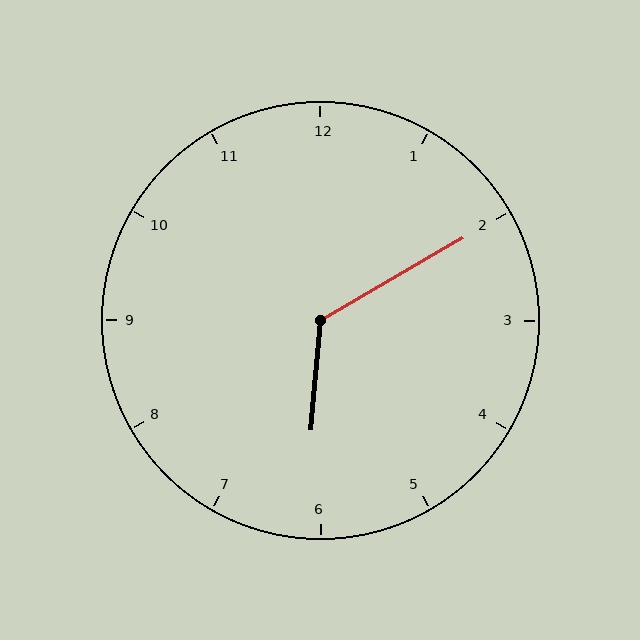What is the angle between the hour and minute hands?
Approximately 125 degrees.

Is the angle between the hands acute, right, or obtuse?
It is obtuse.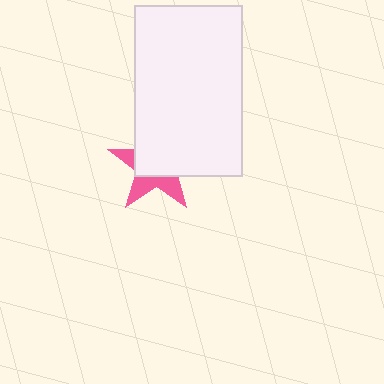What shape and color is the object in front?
The object in front is a white rectangle.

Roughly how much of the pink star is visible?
A small part of it is visible (roughly 38%).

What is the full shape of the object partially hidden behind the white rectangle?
The partially hidden object is a pink star.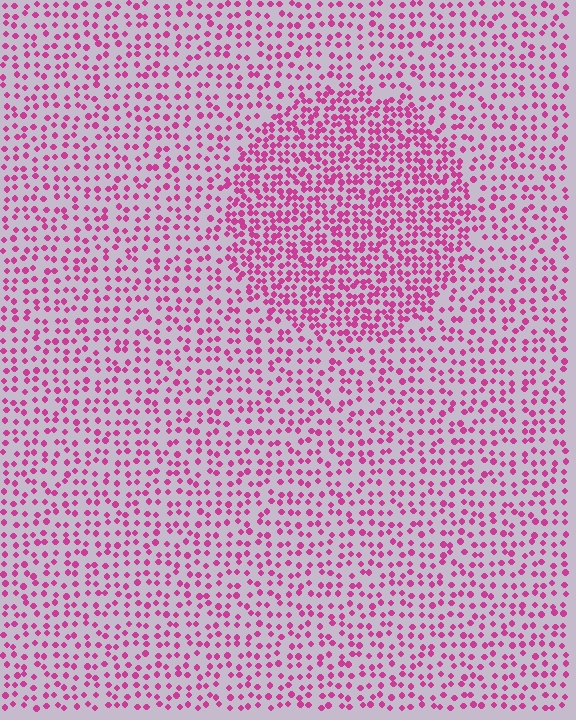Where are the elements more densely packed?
The elements are more densely packed inside the circle boundary.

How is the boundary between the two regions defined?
The boundary is defined by a change in element density (approximately 1.8x ratio). All elements are the same color, size, and shape.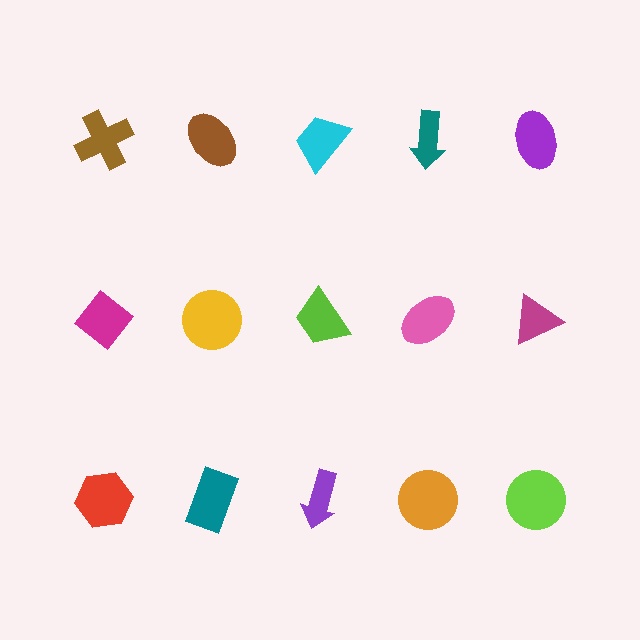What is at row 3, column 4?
An orange circle.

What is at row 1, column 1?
A brown cross.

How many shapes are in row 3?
5 shapes.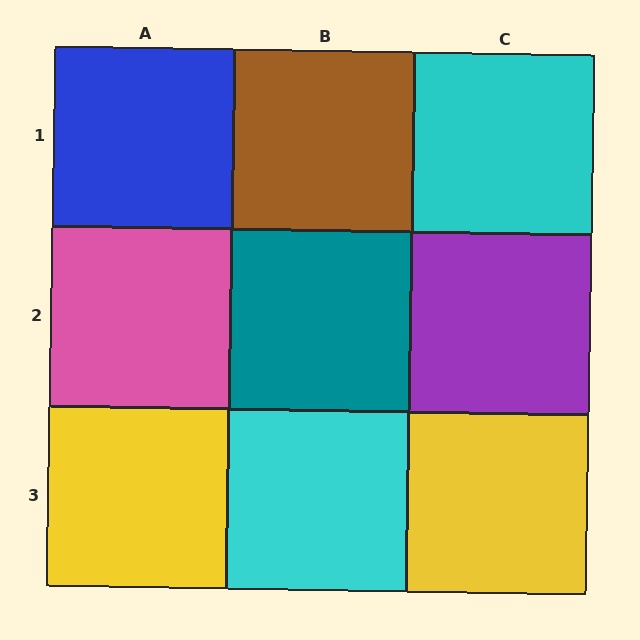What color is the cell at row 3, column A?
Yellow.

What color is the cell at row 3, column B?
Cyan.